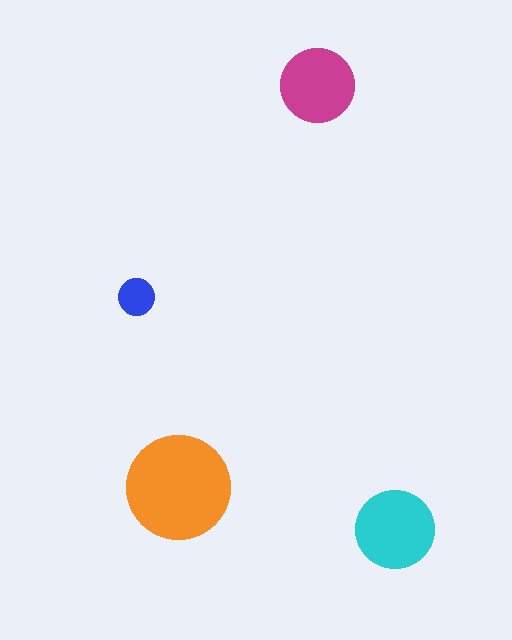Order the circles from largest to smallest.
the orange one, the cyan one, the magenta one, the blue one.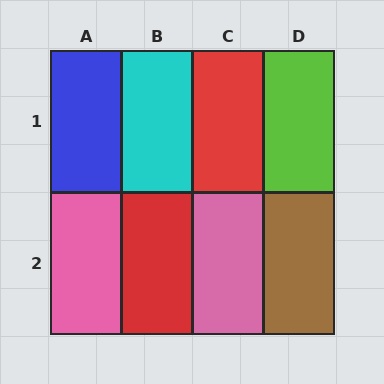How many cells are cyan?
1 cell is cyan.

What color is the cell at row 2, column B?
Red.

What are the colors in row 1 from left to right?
Blue, cyan, red, lime.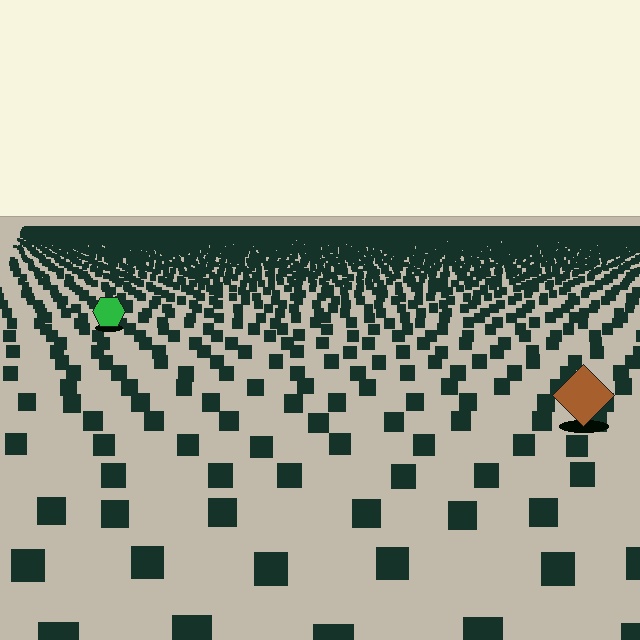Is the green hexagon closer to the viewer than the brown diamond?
No. The brown diamond is closer — you can tell from the texture gradient: the ground texture is coarser near it.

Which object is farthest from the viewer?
The green hexagon is farthest from the viewer. It appears smaller and the ground texture around it is denser.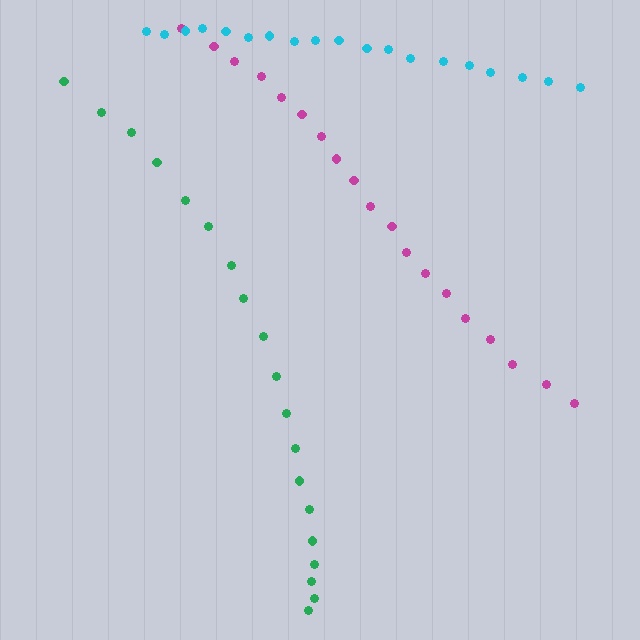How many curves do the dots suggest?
There are 3 distinct paths.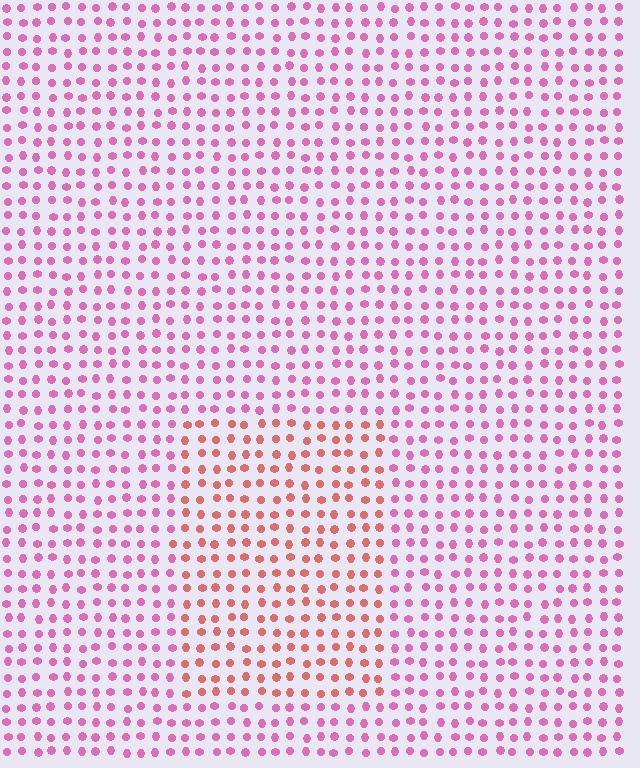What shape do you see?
I see a rectangle.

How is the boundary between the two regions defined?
The boundary is defined purely by a slight shift in hue (about 41 degrees). Spacing, size, and orientation are identical on both sides.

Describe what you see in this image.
The image is filled with small pink elements in a uniform arrangement. A rectangle-shaped region is visible where the elements are tinted to a slightly different hue, forming a subtle color boundary.